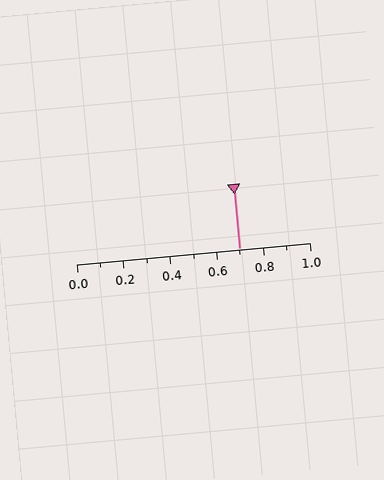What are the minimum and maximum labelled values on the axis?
The axis runs from 0.0 to 1.0.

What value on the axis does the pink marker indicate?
The marker indicates approximately 0.7.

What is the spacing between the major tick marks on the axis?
The major ticks are spaced 0.2 apart.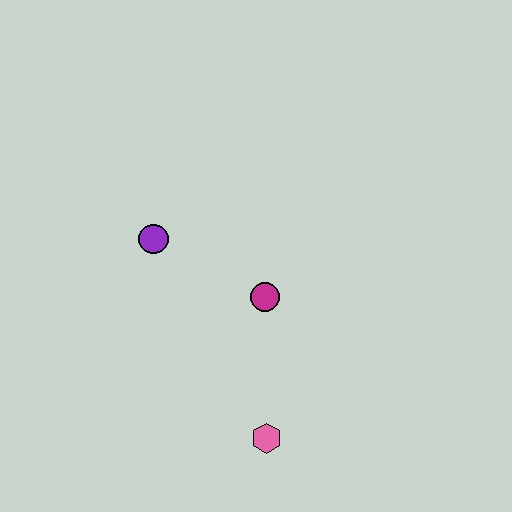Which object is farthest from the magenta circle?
The pink hexagon is farthest from the magenta circle.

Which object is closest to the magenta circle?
The purple circle is closest to the magenta circle.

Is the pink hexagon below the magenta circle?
Yes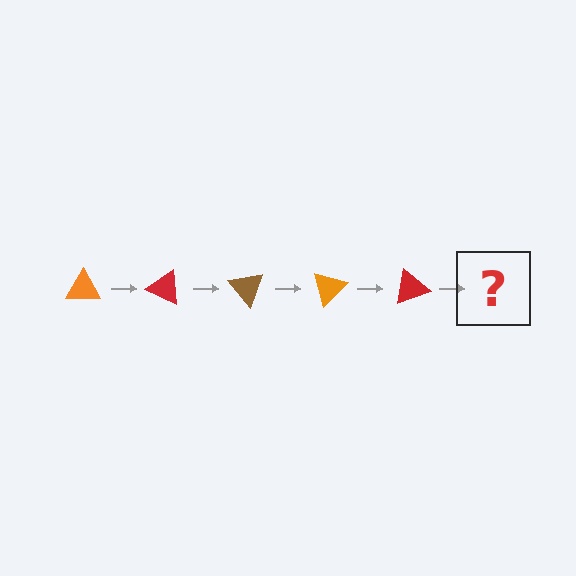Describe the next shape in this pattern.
It should be a brown triangle, rotated 125 degrees from the start.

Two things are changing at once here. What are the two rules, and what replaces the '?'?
The two rules are that it rotates 25 degrees each step and the color cycles through orange, red, and brown. The '?' should be a brown triangle, rotated 125 degrees from the start.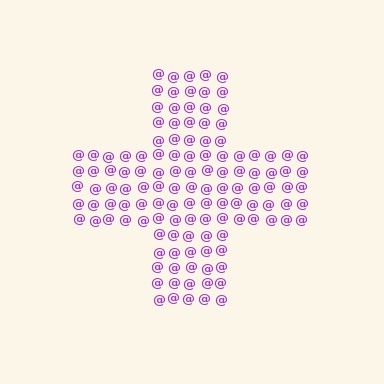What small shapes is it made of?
It is made of small at signs.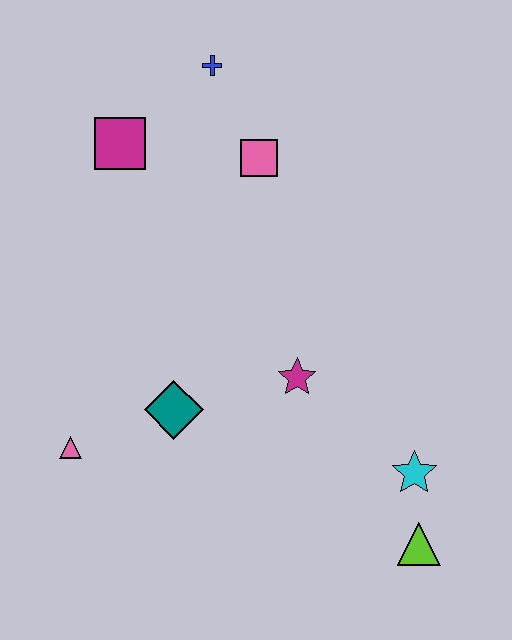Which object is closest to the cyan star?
The lime triangle is closest to the cyan star.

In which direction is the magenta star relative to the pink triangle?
The magenta star is to the right of the pink triangle.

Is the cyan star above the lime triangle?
Yes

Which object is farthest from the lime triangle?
The blue cross is farthest from the lime triangle.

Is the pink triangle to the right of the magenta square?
No